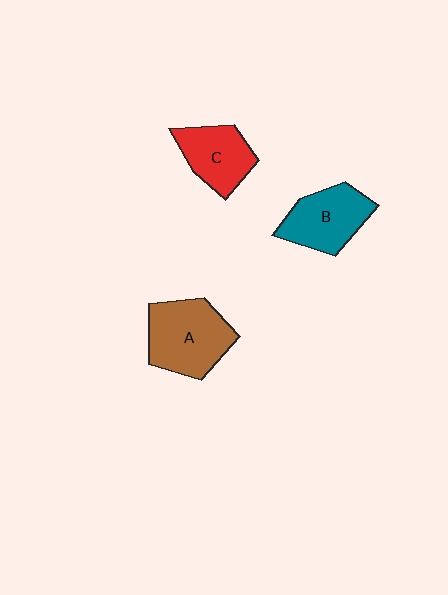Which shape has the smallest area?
Shape C (red).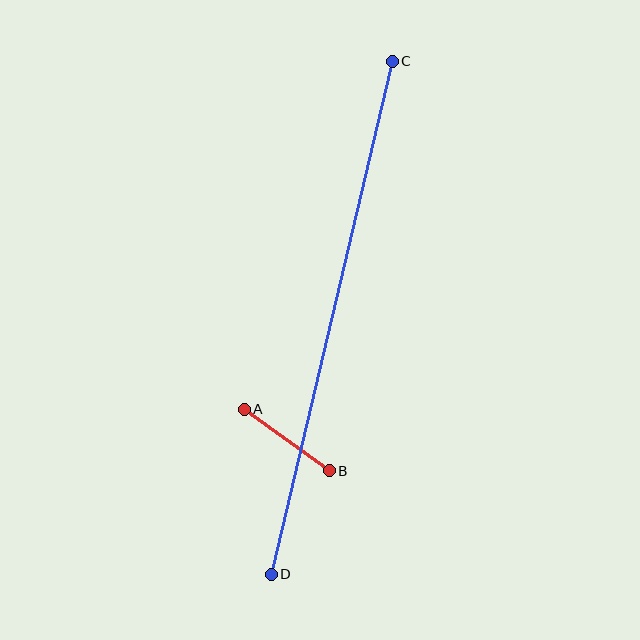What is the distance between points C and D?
The distance is approximately 527 pixels.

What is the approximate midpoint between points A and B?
The midpoint is at approximately (287, 440) pixels.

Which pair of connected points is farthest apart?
Points C and D are farthest apart.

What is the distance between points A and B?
The distance is approximately 105 pixels.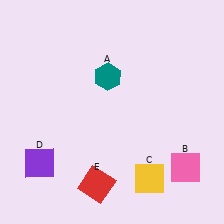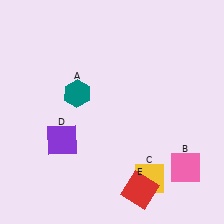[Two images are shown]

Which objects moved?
The objects that moved are: the teal hexagon (A), the purple square (D), the red square (E).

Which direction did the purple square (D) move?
The purple square (D) moved up.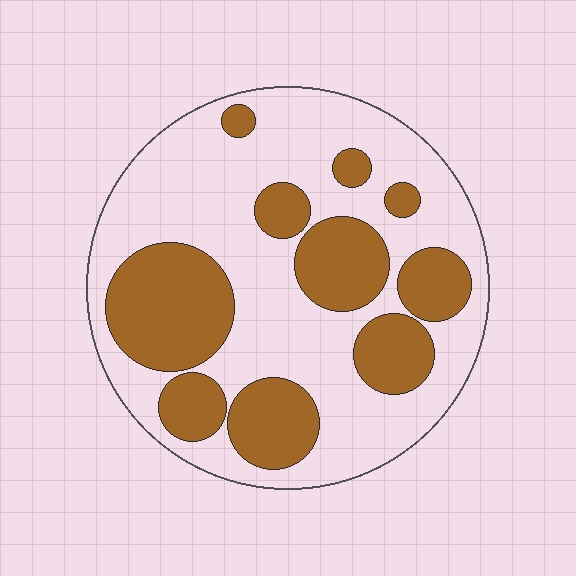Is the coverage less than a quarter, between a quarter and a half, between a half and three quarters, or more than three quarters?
Between a quarter and a half.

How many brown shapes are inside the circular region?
10.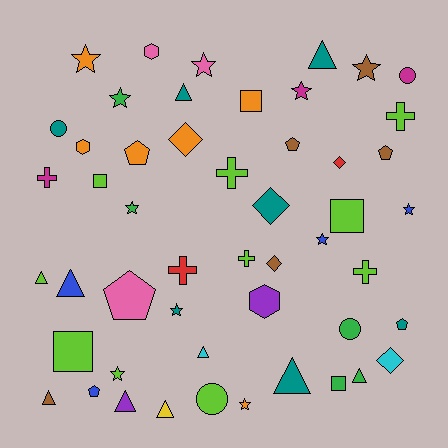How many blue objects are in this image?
There are 4 blue objects.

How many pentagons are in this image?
There are 6 pentagons.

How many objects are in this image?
There are 50 objects.